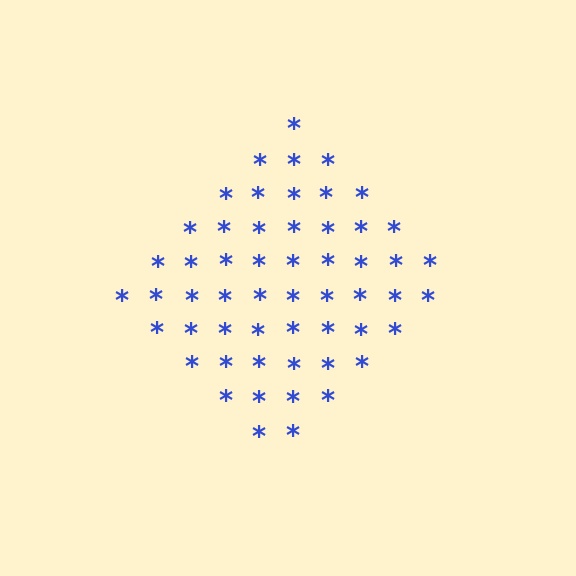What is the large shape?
The large shape is a diamond.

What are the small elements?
The small elements are asterisks.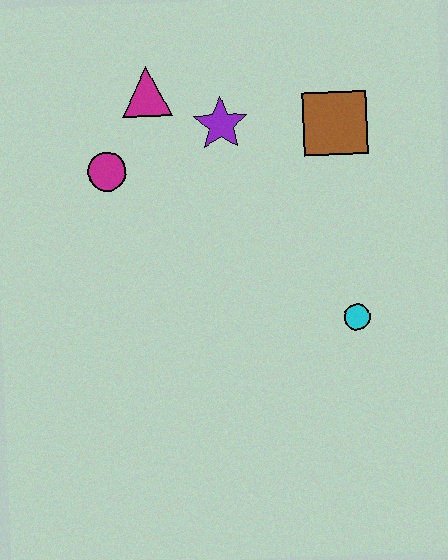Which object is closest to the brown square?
The purple star is closest to the brown square.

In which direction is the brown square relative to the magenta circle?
The brown square is to the right of the magenta circle.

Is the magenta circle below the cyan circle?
No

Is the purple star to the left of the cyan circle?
Yes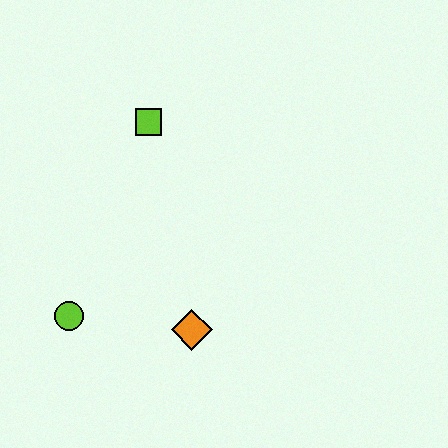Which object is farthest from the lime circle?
The lime square is farthest from the lime circle.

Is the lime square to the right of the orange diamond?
No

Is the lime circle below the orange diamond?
No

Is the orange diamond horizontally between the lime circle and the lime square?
No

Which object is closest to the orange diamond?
The lime circle is closest to the orange diamond.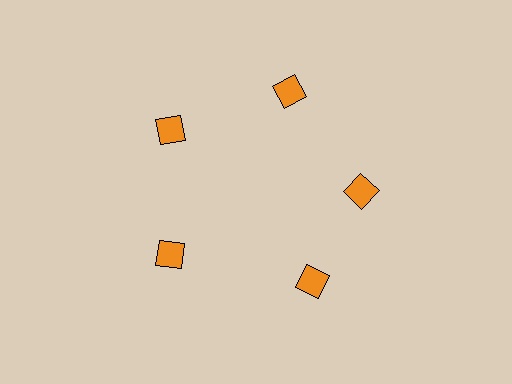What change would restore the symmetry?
The symmetry would be restored by rotating it back into even spacing with its neighbors so that all 5 squares sit at equal angles and equal distance from the center.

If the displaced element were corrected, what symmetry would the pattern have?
It would have 5-fold rotational symmetry — the pattern would map onto itself every 72 degrees.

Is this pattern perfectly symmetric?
No. The 5 orange squares are arranged in a ring, but one element near the 5 o'clock position is rotated out of alignment along the ring, breaking the 5-fold rotational symmetry.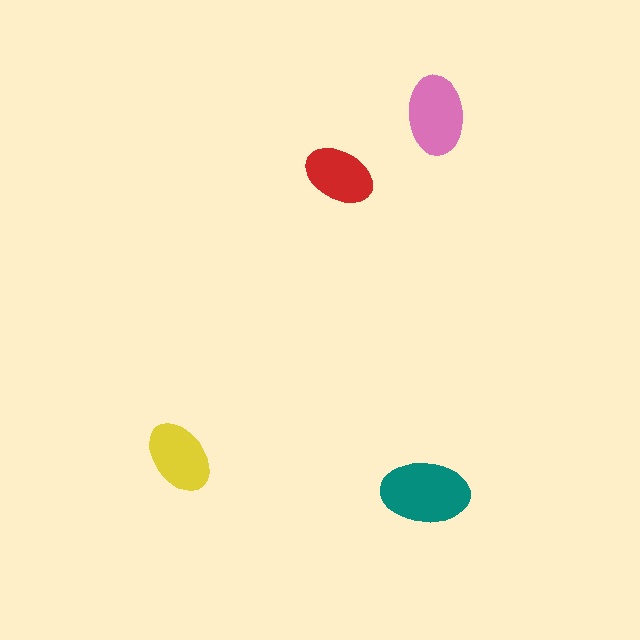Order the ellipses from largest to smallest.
the teal one, the pink one, the yellow one, the red one.